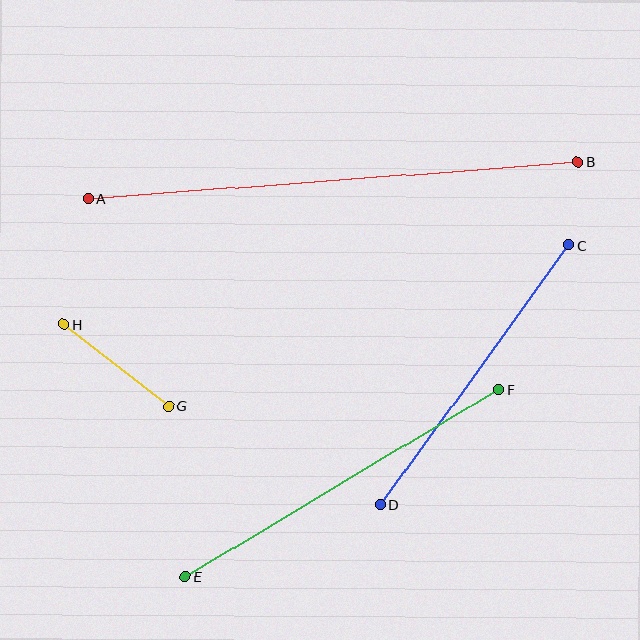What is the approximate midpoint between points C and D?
The midpoint is at approximately (475, 375) pixels.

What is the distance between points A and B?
The distance is approximately 491 pixels.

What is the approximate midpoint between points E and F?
The midpoint is at approximately (342, 483) pixels.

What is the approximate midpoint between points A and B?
The midpoint is at approximately (333, 180) pixels.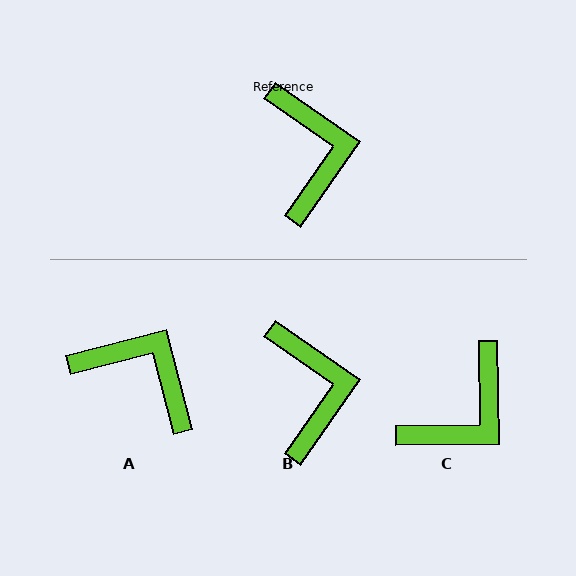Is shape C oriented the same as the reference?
No, it is off by about 54 degrees.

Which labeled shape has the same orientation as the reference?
B.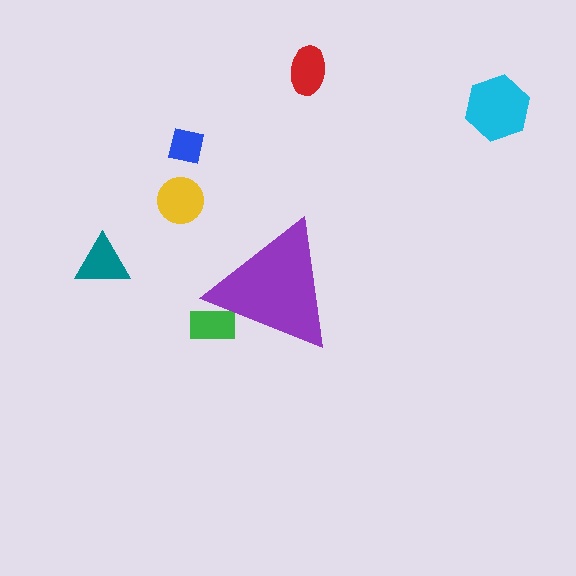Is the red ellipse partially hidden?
No, the red ellipse is fully visible.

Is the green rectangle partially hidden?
Yes, the green rectangle is partially hidden behind the purple triangle.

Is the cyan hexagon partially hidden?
No, the cyan hexagon is fully visible.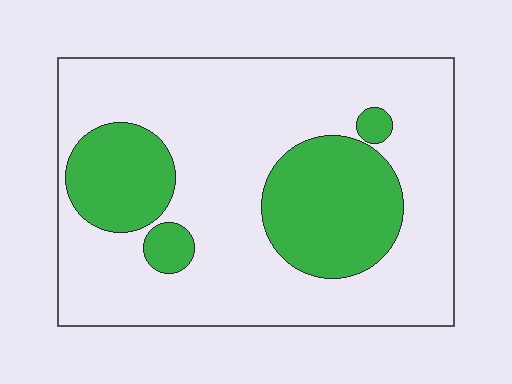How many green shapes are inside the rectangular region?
4.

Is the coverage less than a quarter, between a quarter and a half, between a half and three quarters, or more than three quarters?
Between a quarter and a half.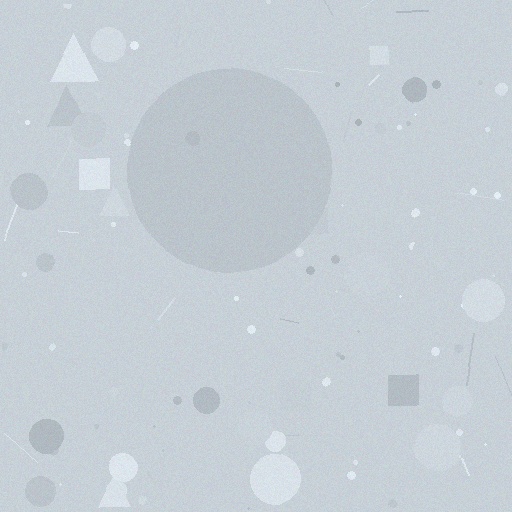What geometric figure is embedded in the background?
A circle is embedded in the background.